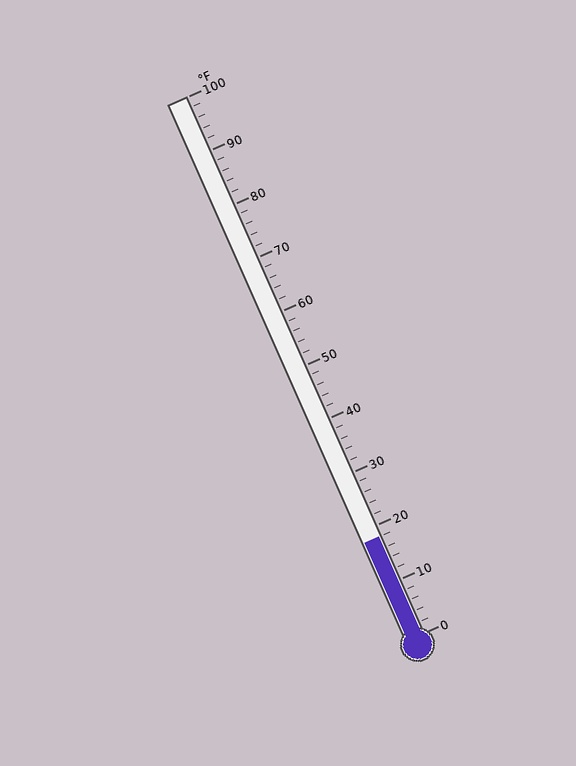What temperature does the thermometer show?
The thermometer shows approximately 18°F.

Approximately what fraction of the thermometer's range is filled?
The thermometer is filled to approximately 20% of its range.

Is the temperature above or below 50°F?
The temperature is below 50°F.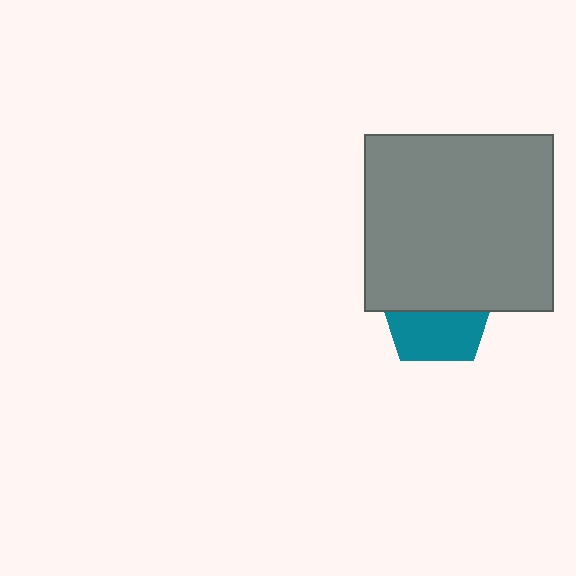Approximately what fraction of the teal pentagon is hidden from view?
Roughly 53% of the teal pentagon is hidden behind the gray rectangle.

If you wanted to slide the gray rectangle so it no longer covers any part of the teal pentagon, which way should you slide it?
Slide it up — that is the most direct way to separate the two shapes.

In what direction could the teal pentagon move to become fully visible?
The teal pentagon could move down. That would shift it out from behind the gray rectangle entirely.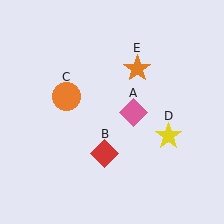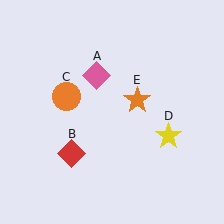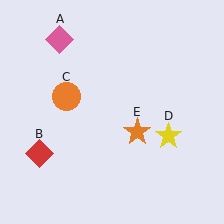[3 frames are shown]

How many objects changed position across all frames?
3 objects changed position: pink diamond (object A), red diamond (object B), orange star (object E).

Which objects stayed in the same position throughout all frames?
Orange circle (object C) and yellow star (object D) remained stationary.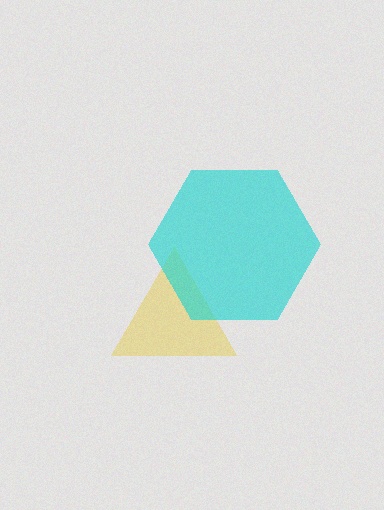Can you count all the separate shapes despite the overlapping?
Yes, there are 2 separate shapes.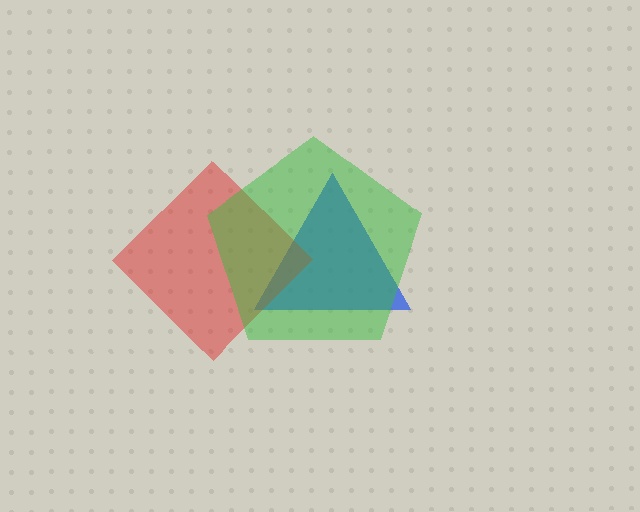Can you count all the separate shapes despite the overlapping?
Yes, there are 3 separate shapes.